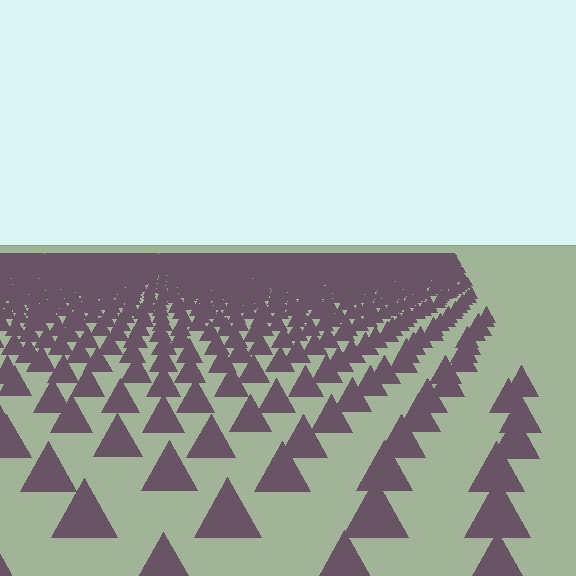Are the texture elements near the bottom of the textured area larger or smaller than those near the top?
Larger. Near the bottom, elements are closer to the viewer and appear at a bigger on-screen size.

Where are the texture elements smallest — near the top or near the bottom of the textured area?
Near the top.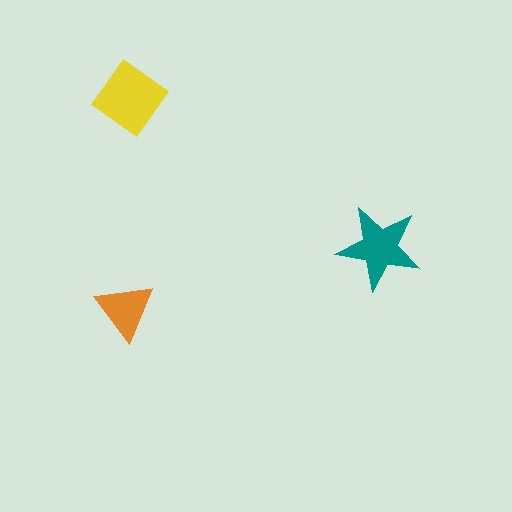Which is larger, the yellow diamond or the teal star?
The yellow diamond.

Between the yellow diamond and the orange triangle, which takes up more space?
The yellow diamond.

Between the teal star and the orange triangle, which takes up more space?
The teal star.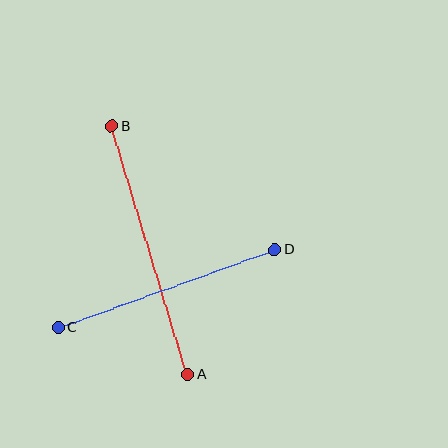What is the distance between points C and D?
The distance is approximately 230 pixels.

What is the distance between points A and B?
The distance is approximately 260 pixels.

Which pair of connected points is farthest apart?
Points A and B are farthest apart.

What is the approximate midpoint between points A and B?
The midpoint is at approximately (150, 250) pixels.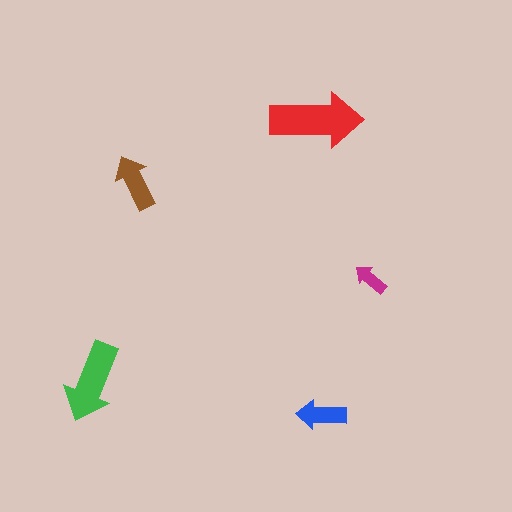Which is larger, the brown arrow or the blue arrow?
The brown one.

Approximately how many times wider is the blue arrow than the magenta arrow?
About 1.5 times wider.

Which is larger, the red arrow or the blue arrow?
The red one.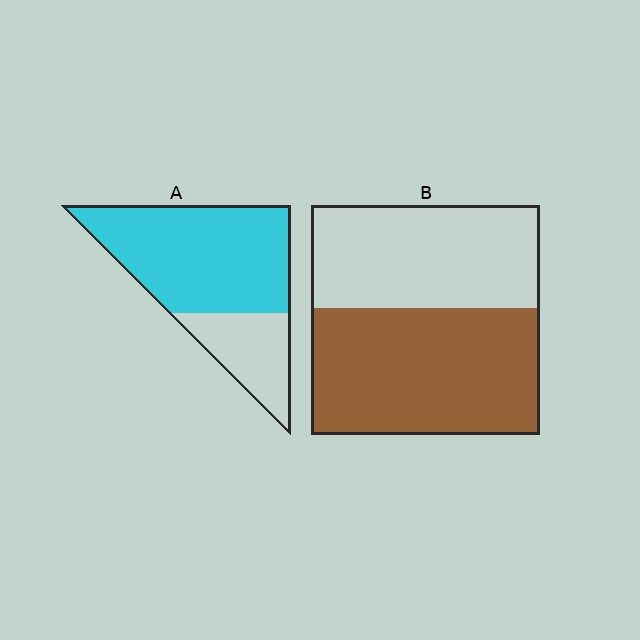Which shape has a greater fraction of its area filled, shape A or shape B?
Shape A.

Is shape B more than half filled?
Yes.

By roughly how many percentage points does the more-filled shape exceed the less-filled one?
By roughly 15 percentage points (A over B).